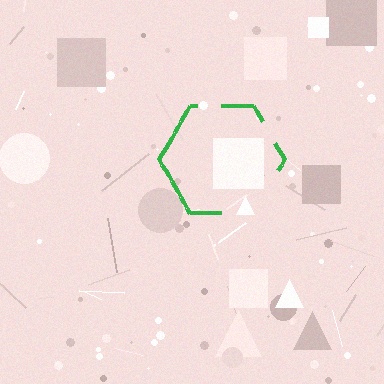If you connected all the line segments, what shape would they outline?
They would outline a hexagon.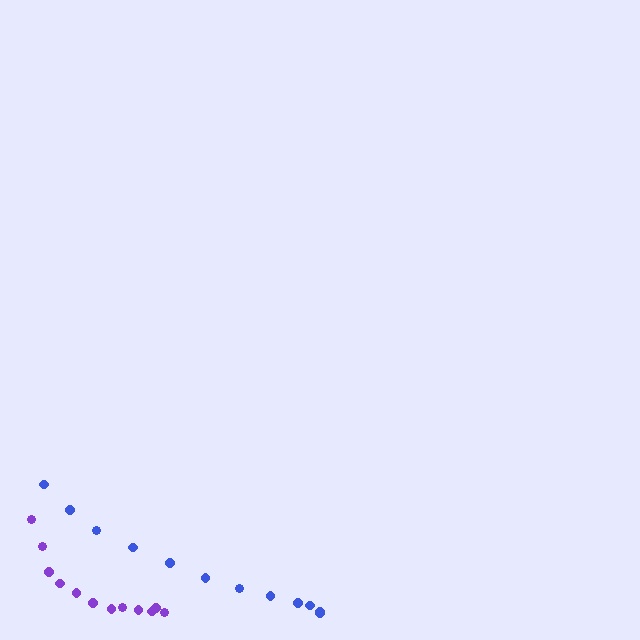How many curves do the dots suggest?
There are 2 distinct paths.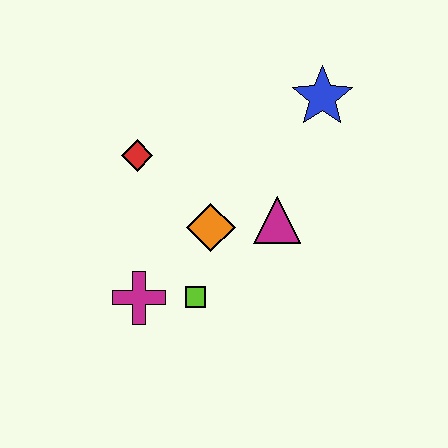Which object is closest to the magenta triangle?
The orange diamond is closest to the magenta triangle.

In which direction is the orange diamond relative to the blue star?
The orange diamond is below the blue star.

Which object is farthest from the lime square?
The blue star is farthest from the lime square.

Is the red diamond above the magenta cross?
Yes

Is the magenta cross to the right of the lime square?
No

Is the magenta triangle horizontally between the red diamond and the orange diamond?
No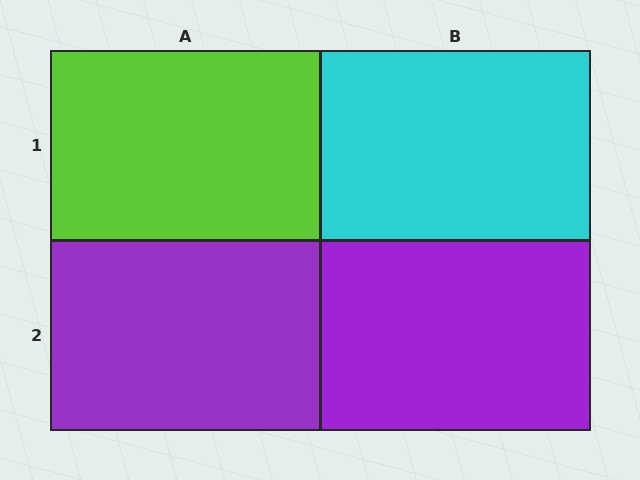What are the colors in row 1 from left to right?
Lime, cyan.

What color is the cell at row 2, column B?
Purple.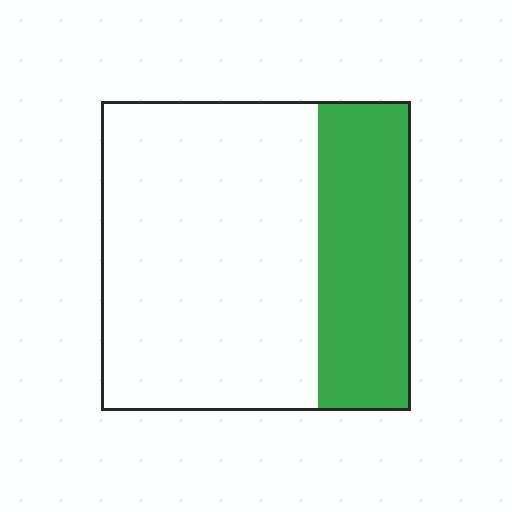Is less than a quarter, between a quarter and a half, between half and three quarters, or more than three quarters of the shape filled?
Between a quarter and a half.